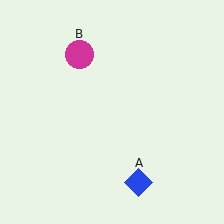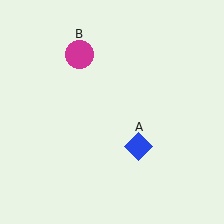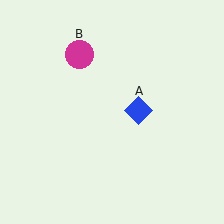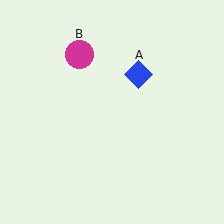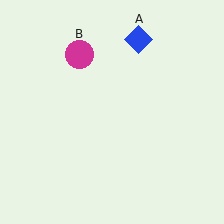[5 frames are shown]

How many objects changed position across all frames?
1 object changed position: blue diamond (object A).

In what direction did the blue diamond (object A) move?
The blue diamond (object A) moved up.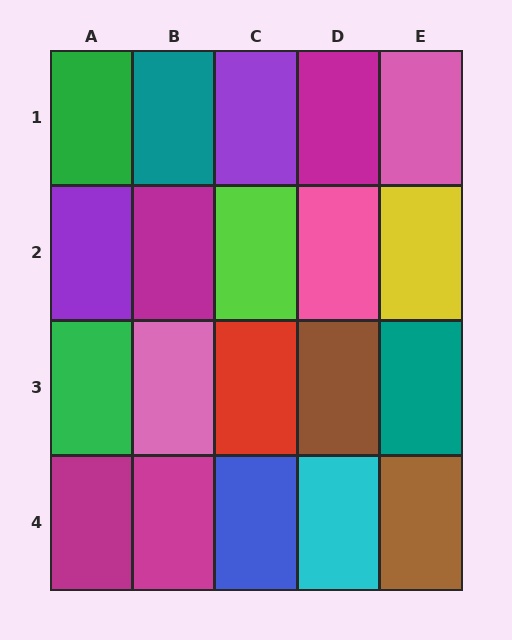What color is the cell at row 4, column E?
Brown.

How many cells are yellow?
1 cell is yellow.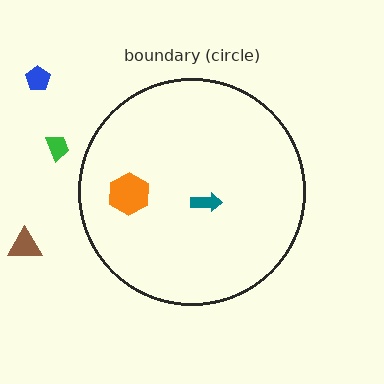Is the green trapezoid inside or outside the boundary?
Outside.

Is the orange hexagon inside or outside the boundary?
Inside.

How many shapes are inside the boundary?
2 inside, 3 outside.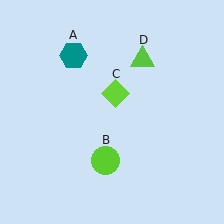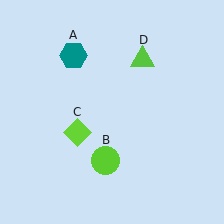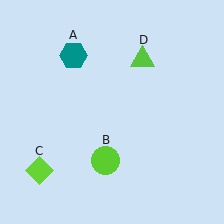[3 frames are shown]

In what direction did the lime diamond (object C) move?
The lime diamond (object C) moved down and to the left.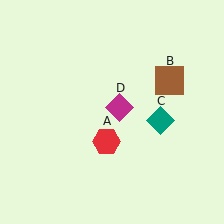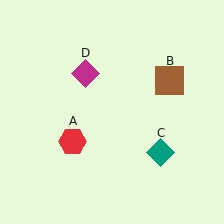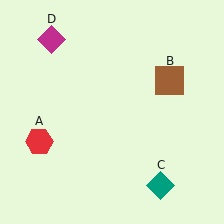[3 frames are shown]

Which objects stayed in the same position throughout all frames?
Brown square (object B) remained stationary.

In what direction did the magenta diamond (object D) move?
The magenta diamond (object D) moved up and to the left.